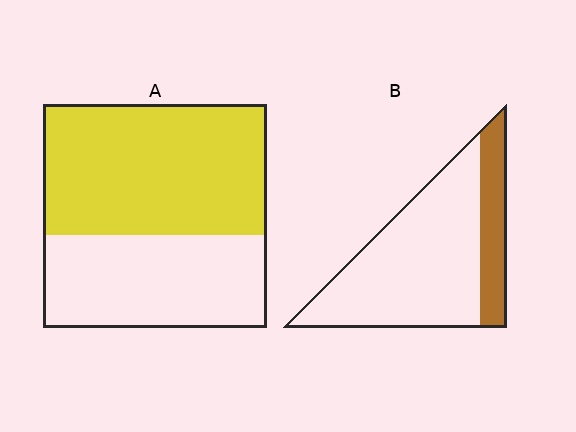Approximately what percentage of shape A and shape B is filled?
A is approximately 60% and B is approximately 25%.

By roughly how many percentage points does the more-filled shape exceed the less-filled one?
By roughly 35 percentage points (A over B).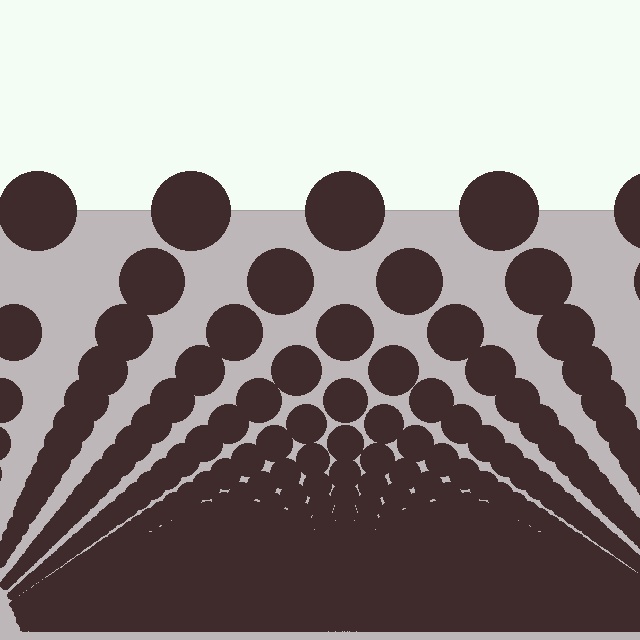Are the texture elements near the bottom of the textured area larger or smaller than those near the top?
Smaller. The gradient is inverted — elements near the bottom are smaller and denser.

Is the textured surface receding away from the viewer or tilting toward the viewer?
The surface appears to tilt toward the viewer. Texture elements get larger and sparser toward the top.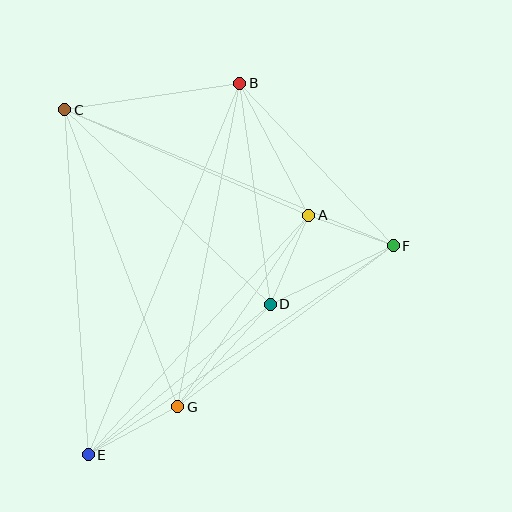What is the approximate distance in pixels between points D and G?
The distance between D and G is approximately 138 pixels.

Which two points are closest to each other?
Points A and F are closest to each other.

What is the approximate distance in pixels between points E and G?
The distance between E and G is approximately 101 pixels.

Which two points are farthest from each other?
Points B and E are farthest from each other.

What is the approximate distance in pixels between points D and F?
The distance between D and F is approximately 136 pixels.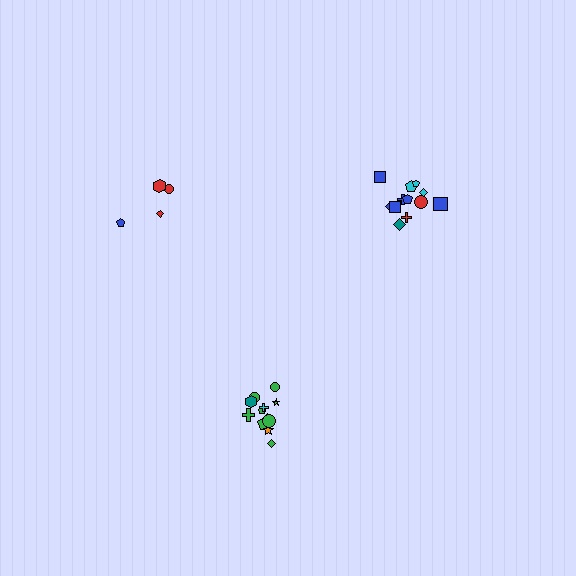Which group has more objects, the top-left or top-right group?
The top-right group.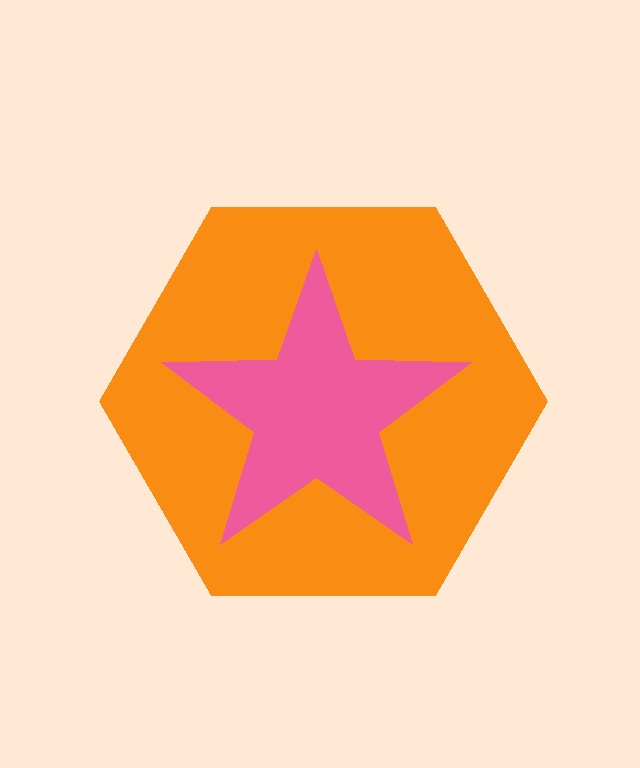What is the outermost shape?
The orange hexagon.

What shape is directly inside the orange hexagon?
The pink star.